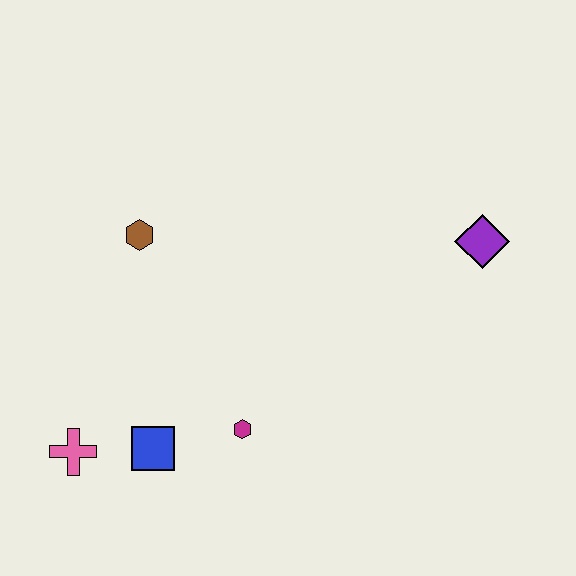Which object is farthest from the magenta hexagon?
The purple diamond is farthest from the magenta hexagon.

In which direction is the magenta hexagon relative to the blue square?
The magenta hexagon is to the right of the blue square.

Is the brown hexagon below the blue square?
No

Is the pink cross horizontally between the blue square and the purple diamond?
No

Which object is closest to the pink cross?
The blue square is closest to the pink cross.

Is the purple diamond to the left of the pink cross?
No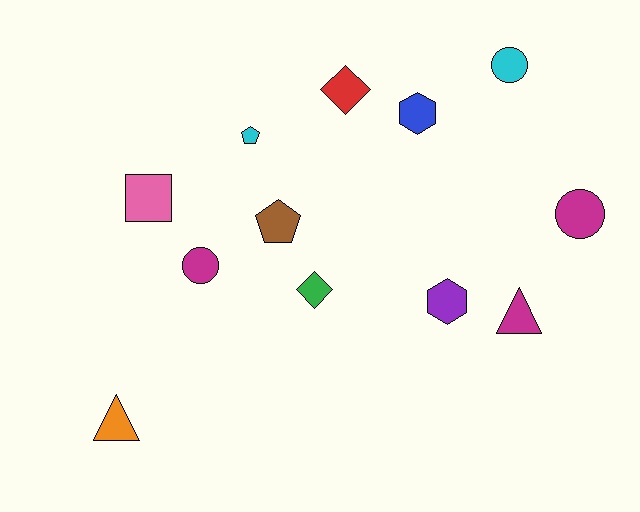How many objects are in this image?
There are 12 objects.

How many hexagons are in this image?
There are 2 hexagons.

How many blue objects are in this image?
There is 1 blue object.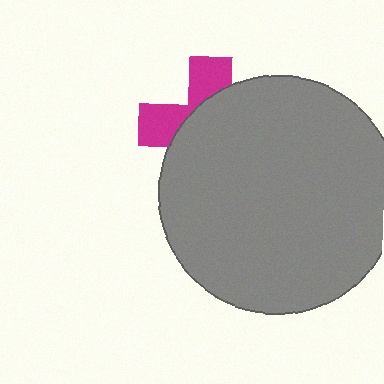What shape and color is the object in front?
The object in front is a gray circle.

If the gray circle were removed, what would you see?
You would see the complete magenta cross.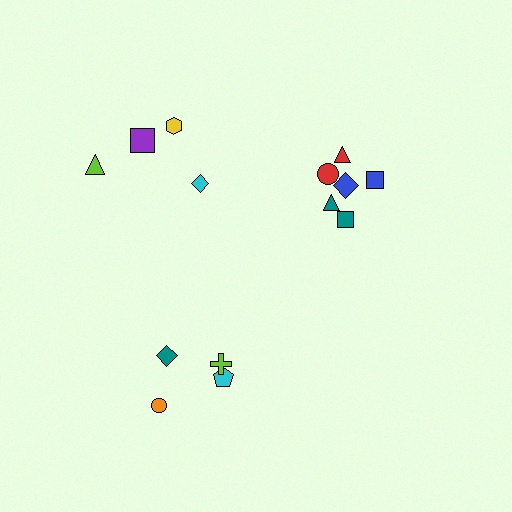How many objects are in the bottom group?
There are 4 objects.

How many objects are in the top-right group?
There are 6 objects.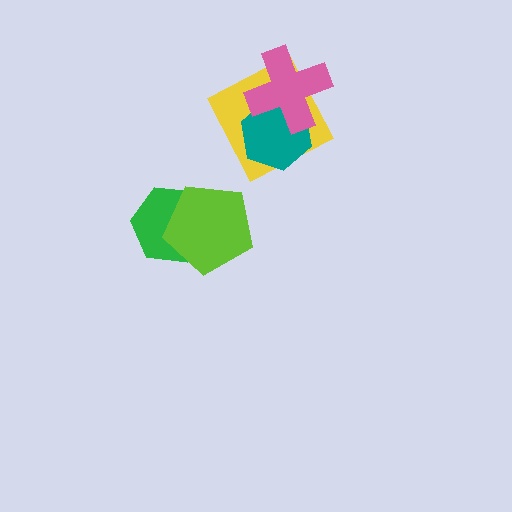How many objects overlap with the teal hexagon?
2 objects overlap with the teal hexagon.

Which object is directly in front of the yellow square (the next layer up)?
The teal hexagon is directly in front of the yellow square.